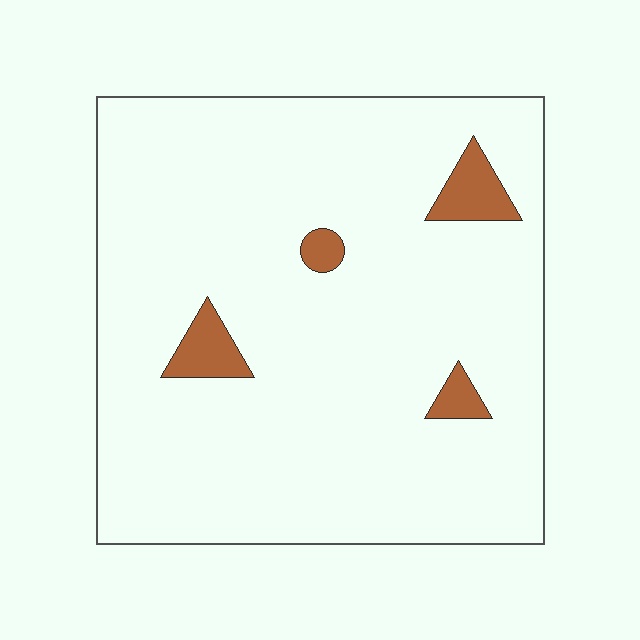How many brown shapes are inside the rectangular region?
4.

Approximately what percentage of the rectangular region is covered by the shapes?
Approximately 5%.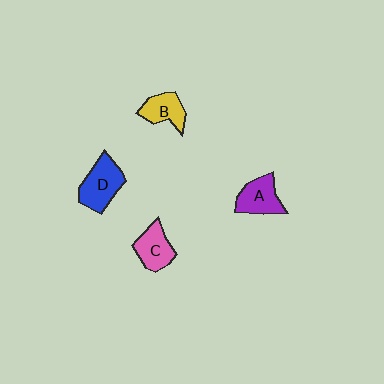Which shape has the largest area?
Shape D (blue).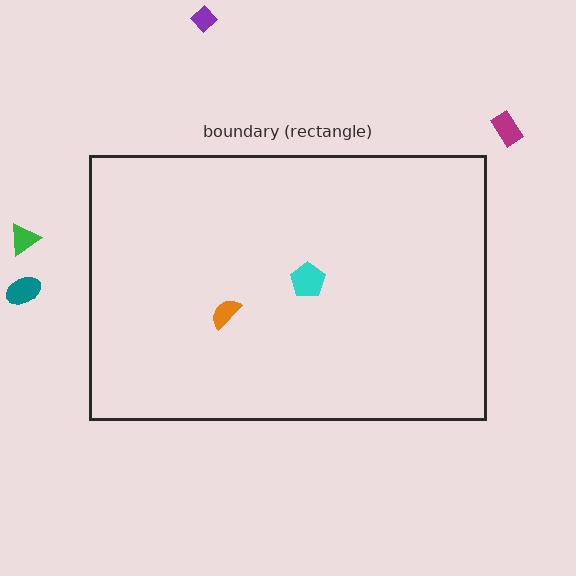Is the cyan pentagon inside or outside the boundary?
Inside.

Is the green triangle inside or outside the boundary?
Outside.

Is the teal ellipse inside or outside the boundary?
Outside.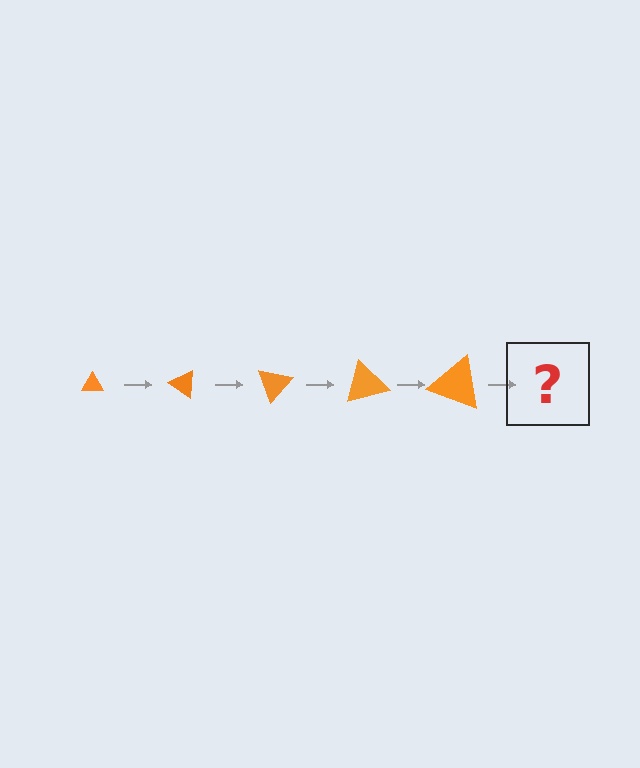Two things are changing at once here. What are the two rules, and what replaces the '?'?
The two rules are that the triangle grows larger each step and it rotates 35 degrees each step. The '?' should be a triangle, larger than the previous one and rotated 175 degrees from the start.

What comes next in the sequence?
The next element should be a triangle, larger than the previous one and rotated 175 degrees from the start.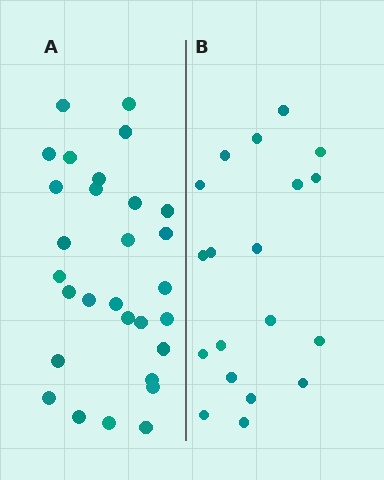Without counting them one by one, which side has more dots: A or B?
Region A (the left region) has more dots.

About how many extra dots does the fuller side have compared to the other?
Region A has roughly 10 or so more dots than region B.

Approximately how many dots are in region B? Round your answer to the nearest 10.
About 20 dots. (The exact count is 19, which rounds to 20.)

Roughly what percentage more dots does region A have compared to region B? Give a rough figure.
About 55% more.